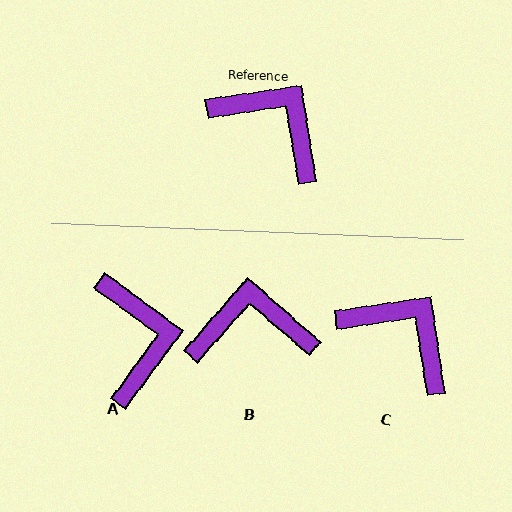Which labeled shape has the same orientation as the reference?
C.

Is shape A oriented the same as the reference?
No, it is off by about 45 degrees.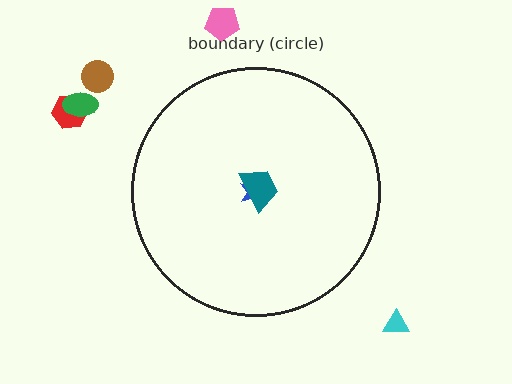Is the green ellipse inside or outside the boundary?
Outside.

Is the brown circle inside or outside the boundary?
Outside.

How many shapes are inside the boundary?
2 inside, 5 outside.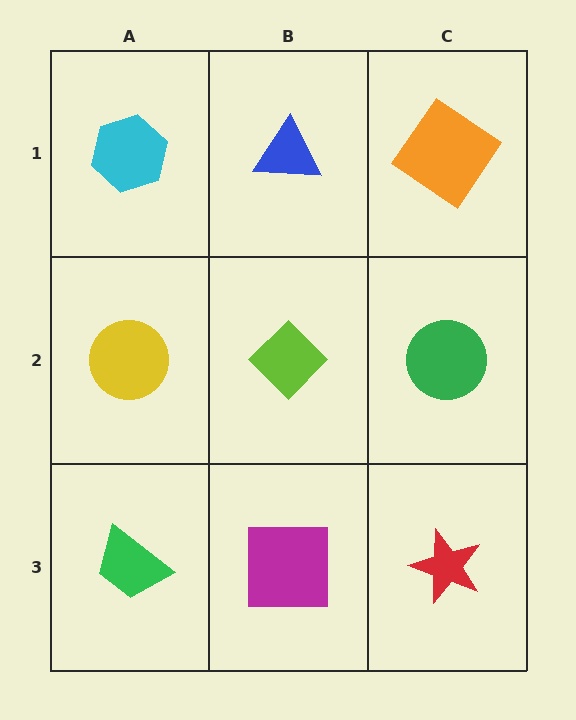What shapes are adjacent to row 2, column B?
A blue triangle (row 1, column B), a magenta square (row 3, column B), a yellow circle (row 2, column A), a green circle (row 2, column C).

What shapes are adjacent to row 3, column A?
A yellow circle (row 2, column A), a magenta square (row 3, column B).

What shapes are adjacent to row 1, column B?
A lime diamond (row 2, column B), a cyan hexagon (row 1, column A), an orange diamond (row 1, column C).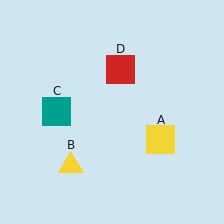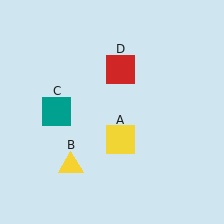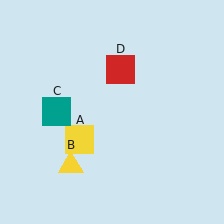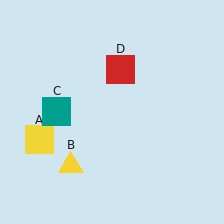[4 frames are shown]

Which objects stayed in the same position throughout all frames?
Yellow triangle (object B) and teal square (object C) and red square (object D) remained stationary.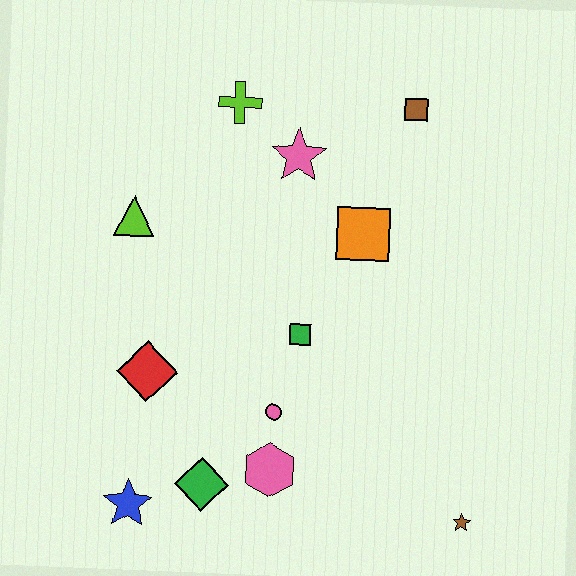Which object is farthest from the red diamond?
The brown square is farthest from the red diamond.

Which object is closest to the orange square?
The pink star is closest to the orange square.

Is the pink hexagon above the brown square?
No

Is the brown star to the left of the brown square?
No